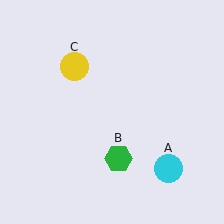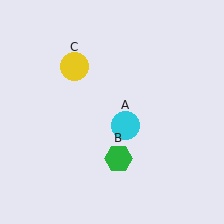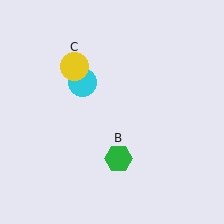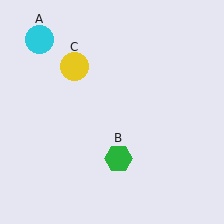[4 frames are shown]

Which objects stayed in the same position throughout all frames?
Green hexagon (object B) and yellow circle (object C) remained stationary.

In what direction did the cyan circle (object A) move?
The cyan circle (object A) moved up and to the left.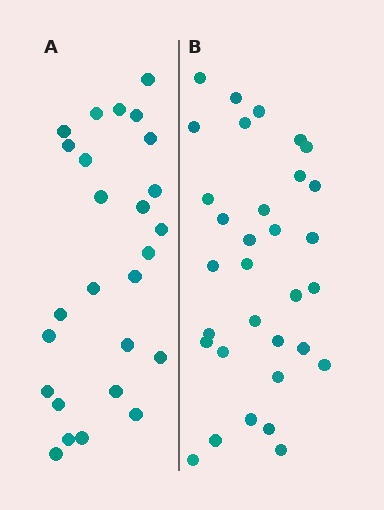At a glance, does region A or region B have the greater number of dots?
Region B (the right region) has more dots.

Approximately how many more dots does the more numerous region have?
Region B has about 6 more dots than region A.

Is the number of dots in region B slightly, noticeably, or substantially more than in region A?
Region B has only slightly more — the two regions are fairly close. The ratio is roughly 1.2 to 1.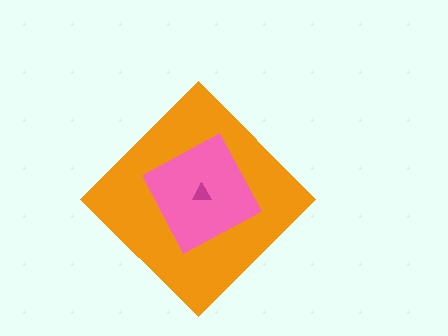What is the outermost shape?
The orange diamond.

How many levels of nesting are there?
3.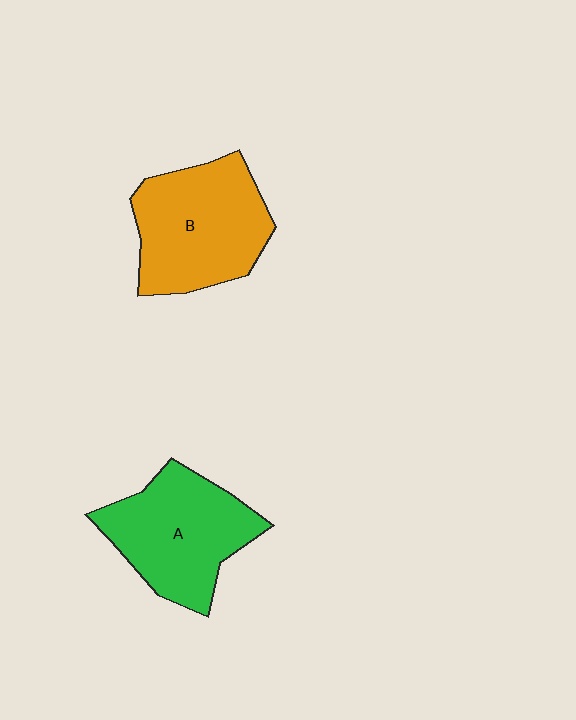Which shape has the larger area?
Shape B (orange).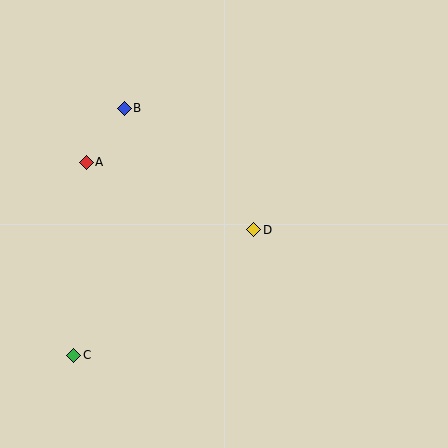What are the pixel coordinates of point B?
Point B is at (124, 108).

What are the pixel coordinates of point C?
Point C is at (74, 355).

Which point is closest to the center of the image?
Point D at (254, 230) is closest to the center.